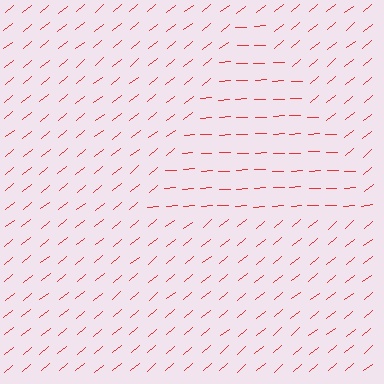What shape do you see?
I see a triangle.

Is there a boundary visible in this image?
Yes, there is a texture boundary formed by a change in line orientation.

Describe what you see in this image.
The image is filled with small red line segments. A triangle region in the image has lines oriented differently from the surrounding lines, creating a visible texture boundary.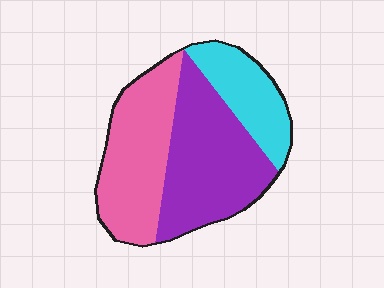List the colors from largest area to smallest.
From largest to smallest: purple, pink, cyan.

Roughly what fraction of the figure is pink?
Pink covers 37% of the figure.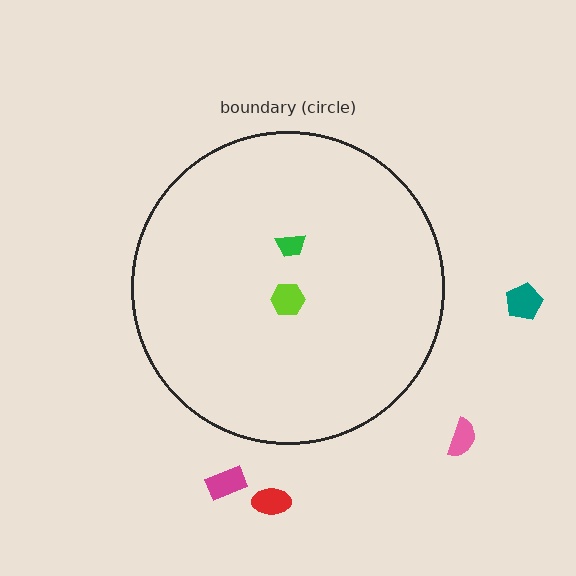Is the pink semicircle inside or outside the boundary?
Outside.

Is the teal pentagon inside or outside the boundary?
Outside.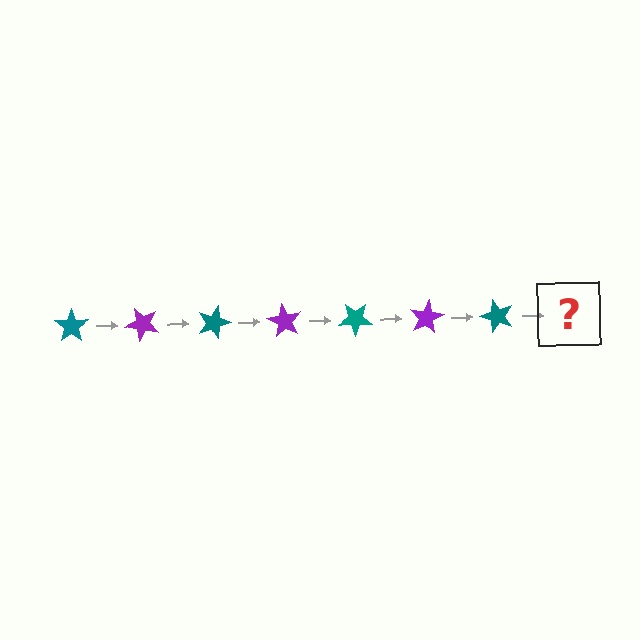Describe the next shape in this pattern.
It should be a purple star, rotated 315 degrees from the start.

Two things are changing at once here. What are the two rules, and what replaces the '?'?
The two rules are that it rotates 45 degrees each step and the color cycles through teal and purple. The '?' should be a purple star, rotated 315 degrees from the start.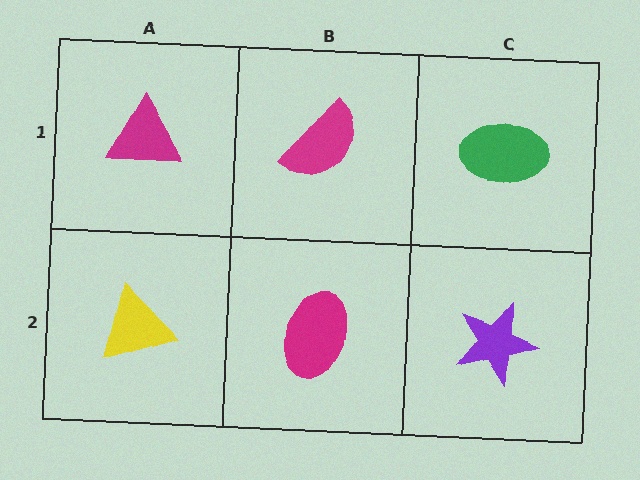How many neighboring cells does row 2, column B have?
3.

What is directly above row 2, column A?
A magenta triangle.